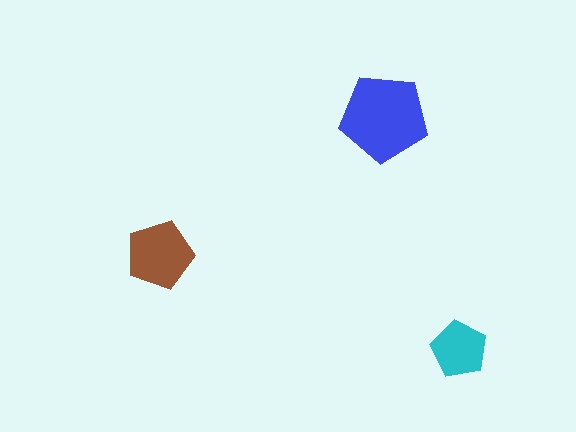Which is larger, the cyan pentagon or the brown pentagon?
The brown one.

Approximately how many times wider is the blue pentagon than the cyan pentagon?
About 1.5 times wider.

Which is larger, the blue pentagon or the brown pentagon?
The blue one.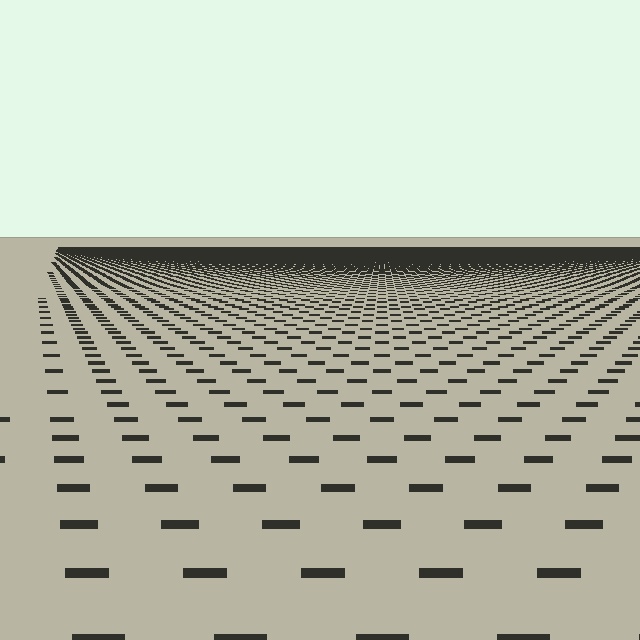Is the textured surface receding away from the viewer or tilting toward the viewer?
The surface is receding away from the viewer. Texture elements get smaller and denser toward the top.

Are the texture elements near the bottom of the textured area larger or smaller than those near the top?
Larger. Near the bottom, elements are closer to the viewer and appear at a bigger on-screen size.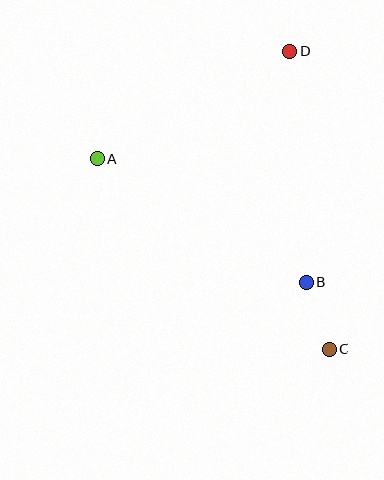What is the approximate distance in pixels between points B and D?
The distance between B and D is approximately 231 pixels.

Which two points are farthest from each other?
Points C and D are farthest from each other.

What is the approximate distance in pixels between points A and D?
The distance between A and D is approximately 221 pixels.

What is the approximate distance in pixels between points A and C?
The distance between A and C is approximately 300 pixels.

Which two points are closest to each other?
Points B and C are closest to each other.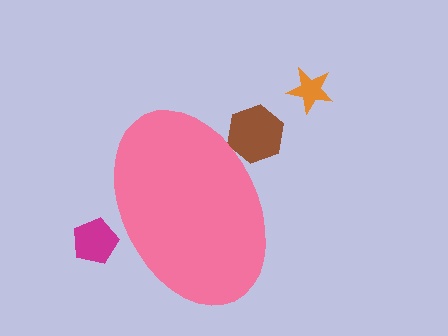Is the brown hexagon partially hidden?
Yes, the brown hexagon is partially hidden behind the pink ellipse.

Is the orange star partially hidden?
No, the orange star is fully visible.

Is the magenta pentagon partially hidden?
Yes, the magenta pentagon is partially hidden behind the pink ellipse.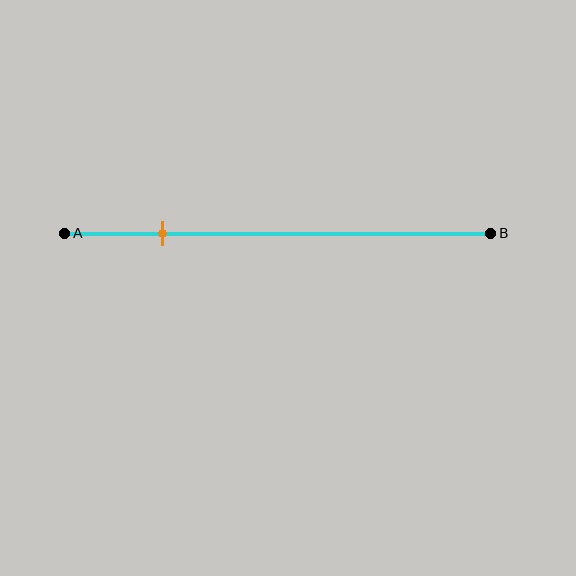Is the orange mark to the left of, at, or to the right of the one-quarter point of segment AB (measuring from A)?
The orange mark is approximately at the one-quarter point of segment AB.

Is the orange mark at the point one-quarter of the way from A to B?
Yes, the mark is approximately at the one-quarter point.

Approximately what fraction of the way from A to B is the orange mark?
The orange mark is approximately 25% of the way from A to B.